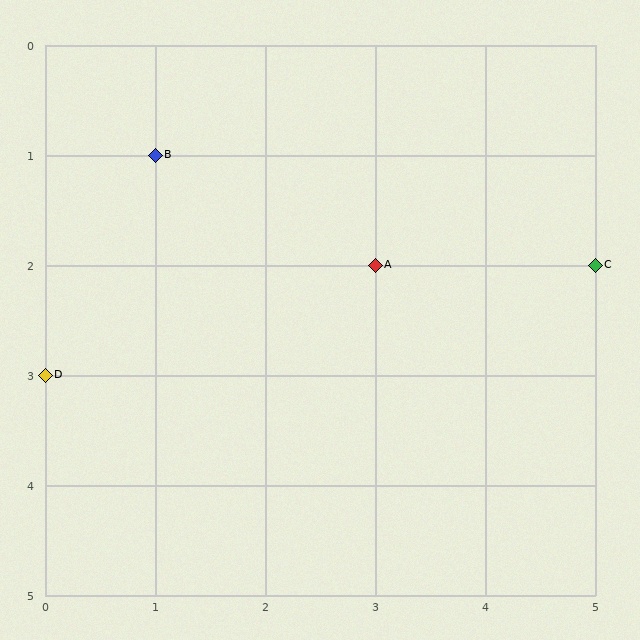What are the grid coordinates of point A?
Point A is at grid coordinates (3, 2).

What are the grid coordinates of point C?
Point C is at grid coordinates (5, 2).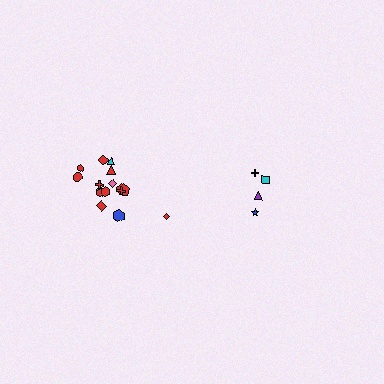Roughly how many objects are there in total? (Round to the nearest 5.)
Roughly 20 objects in total.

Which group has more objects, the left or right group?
The left group.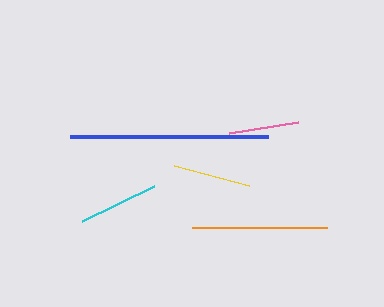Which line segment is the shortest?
The pink line is the shortest at approximately 70 pixels.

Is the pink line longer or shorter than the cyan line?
The cyan line is longer than the pink line.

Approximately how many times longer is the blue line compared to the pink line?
The blue line is approximately 2.8 times the length of the pink line.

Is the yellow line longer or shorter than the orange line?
The orange line is longer than the yellow line.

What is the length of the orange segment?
The orange segment is approximately 134 pixels long.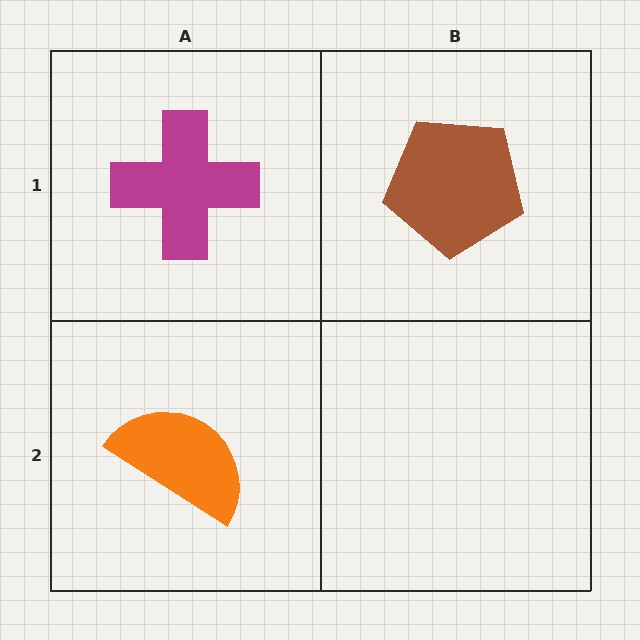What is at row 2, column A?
An orange semicircle.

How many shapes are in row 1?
2 shapes.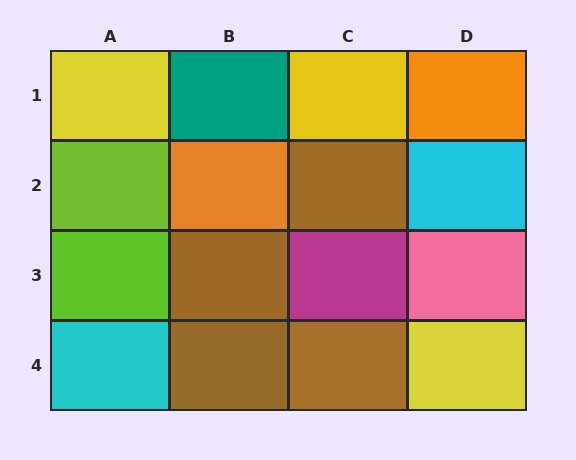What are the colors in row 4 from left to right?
Cyan, brown, brown, yellow.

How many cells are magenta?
1 cell is magenta.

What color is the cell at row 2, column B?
Orange.